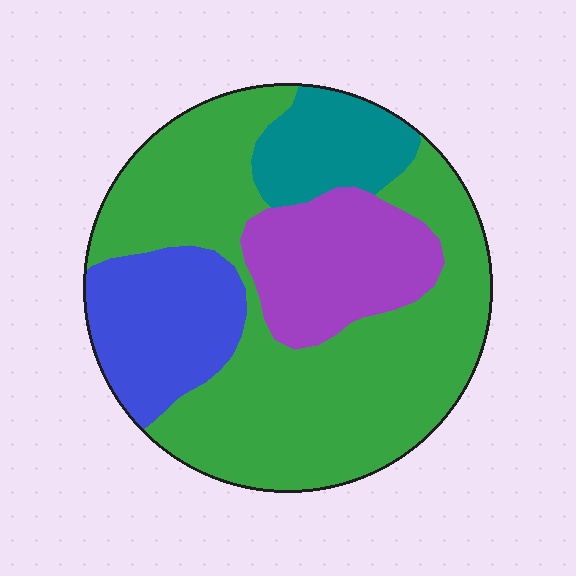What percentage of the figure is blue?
Blue covers about 15% of the figure.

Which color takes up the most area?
Green, at roughly 55%.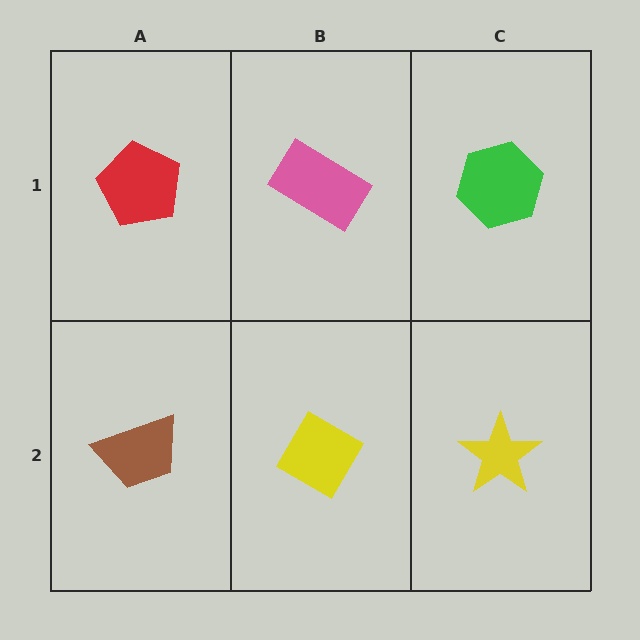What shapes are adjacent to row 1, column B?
A yellow diamond (row 2, column B), a red pentagon (row 1, column A), a green hexagon (row 1, column C).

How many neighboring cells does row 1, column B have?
3.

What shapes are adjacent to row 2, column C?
A green hexagon (row 1, column C), a yellow diamond (row 2, column B).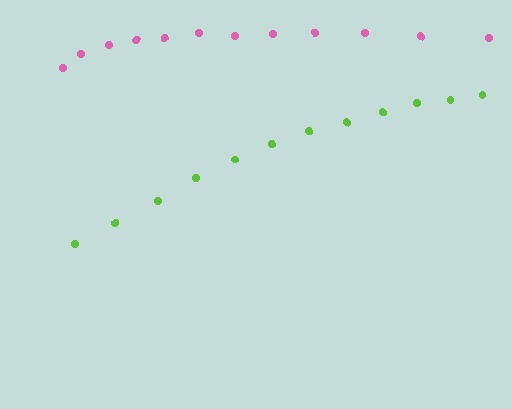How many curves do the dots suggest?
There are 2 distinct paths.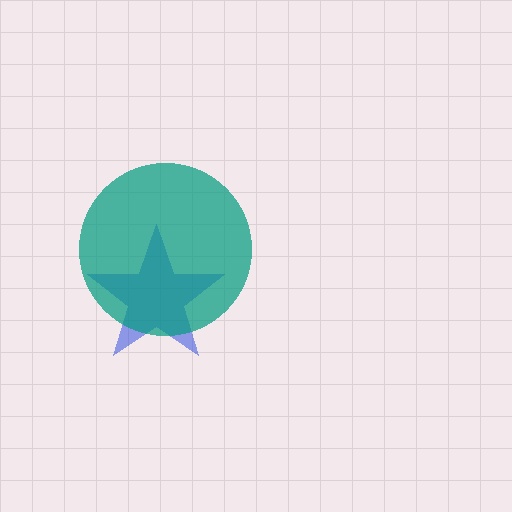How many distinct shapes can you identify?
There are 2 distinct shapes: a blue star, a teal circle.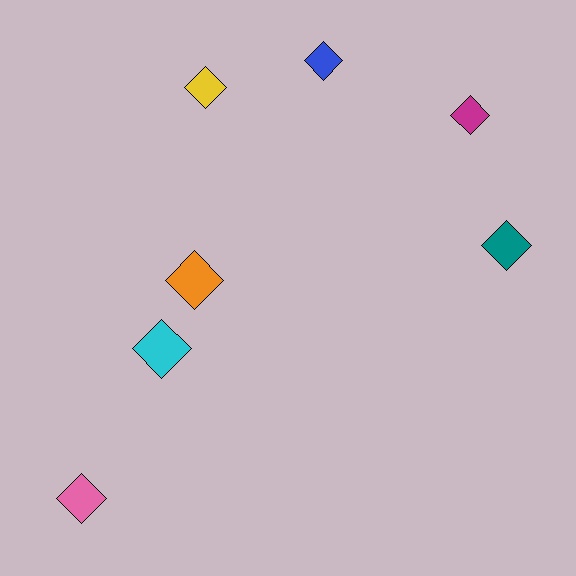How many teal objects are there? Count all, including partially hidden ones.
There is 1 teal object.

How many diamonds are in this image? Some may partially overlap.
There are 7 diamonds.